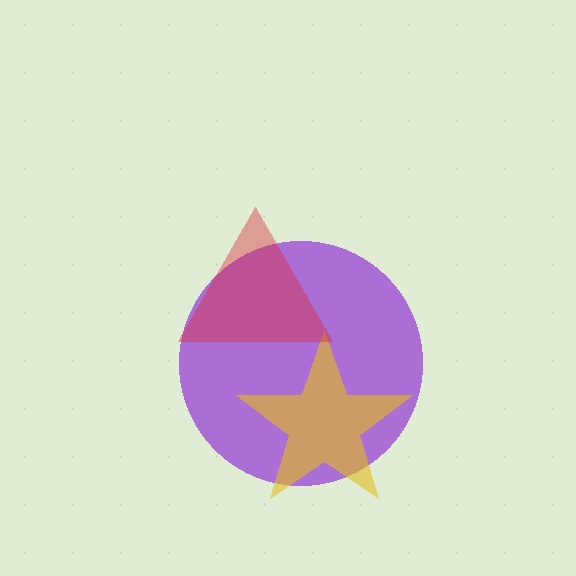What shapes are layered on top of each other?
The layered shapes are: a purple circle, a yellow star, a red triangle.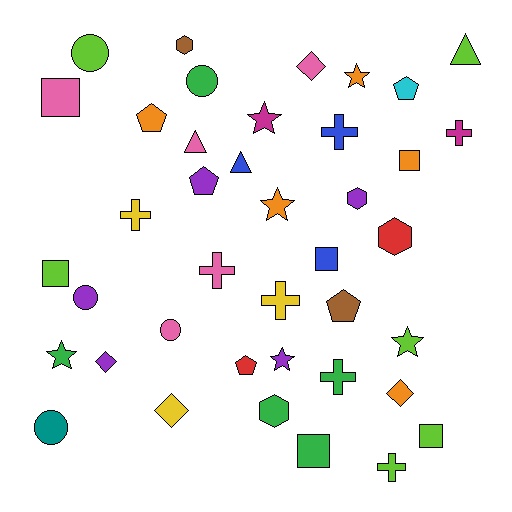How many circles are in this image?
There are 5 circles.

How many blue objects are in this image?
There are 3 blue objects.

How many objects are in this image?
There are 40 objects.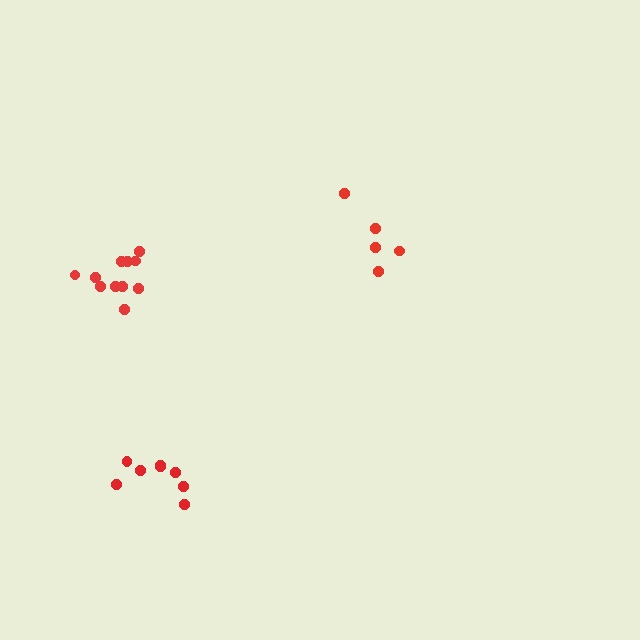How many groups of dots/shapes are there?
There are 3 groups.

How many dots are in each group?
Group 1: 11 dots, Group 2: 5 dots, Group 3: 8 dots (24 total).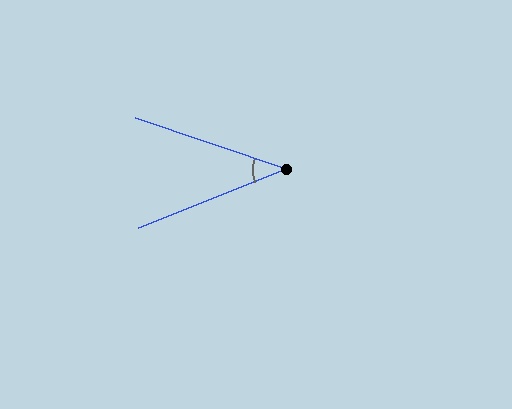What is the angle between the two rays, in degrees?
Approximately 40 degrees.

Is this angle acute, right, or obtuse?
It is acute.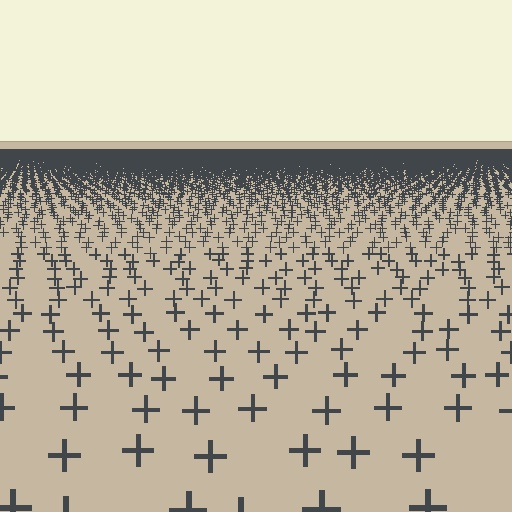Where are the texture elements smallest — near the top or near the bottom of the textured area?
Near the top.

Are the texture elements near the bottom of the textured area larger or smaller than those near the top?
Larger. Near the bottom, elements are closer to the viewer and appear at a bigger on-screen size.